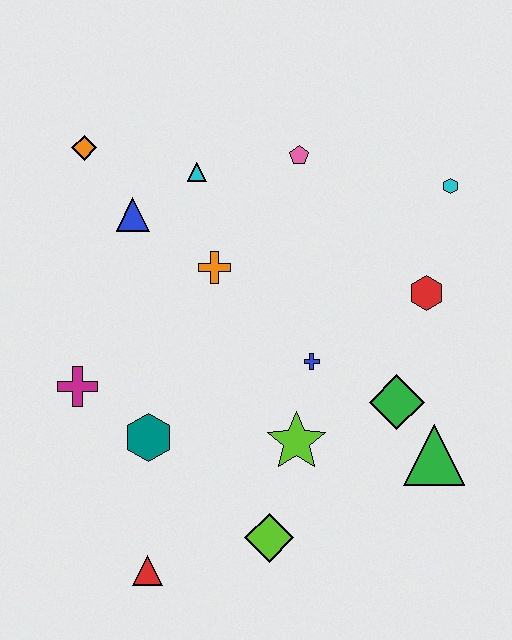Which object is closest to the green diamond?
The green triangle is closest to the green diamond.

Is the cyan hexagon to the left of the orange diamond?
No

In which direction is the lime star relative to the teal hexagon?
The lime star is to the right of the teal hexagon.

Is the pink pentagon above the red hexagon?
Yes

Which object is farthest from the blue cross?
The orange diamond is farthest from the blue cross.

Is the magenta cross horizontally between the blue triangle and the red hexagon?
No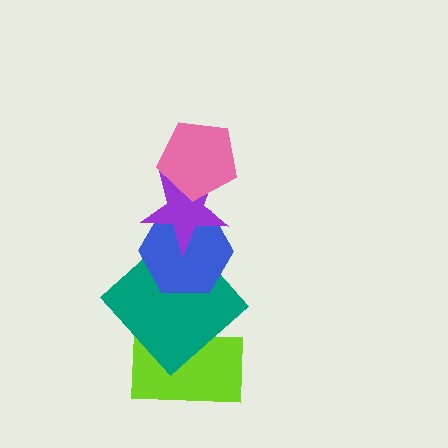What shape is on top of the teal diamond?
The blue hexagon is on top of the teal diamond.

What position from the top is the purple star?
The purple star is 2nd from the top.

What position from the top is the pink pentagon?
The pink pentagon is 1st from the top.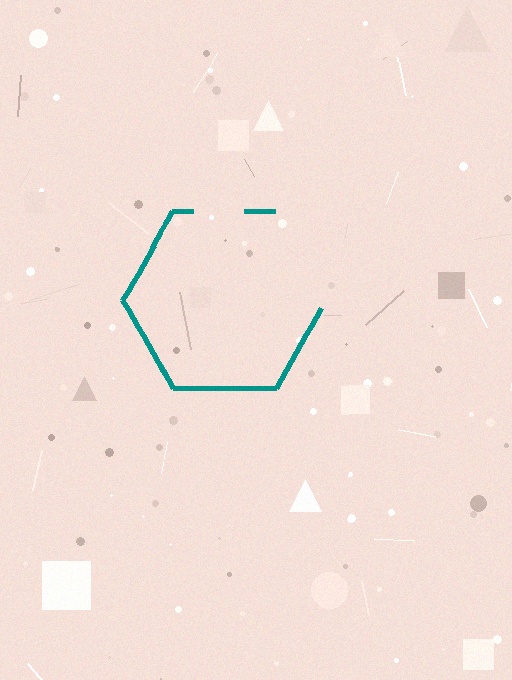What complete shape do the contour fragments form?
The contour fragments form a hexagon.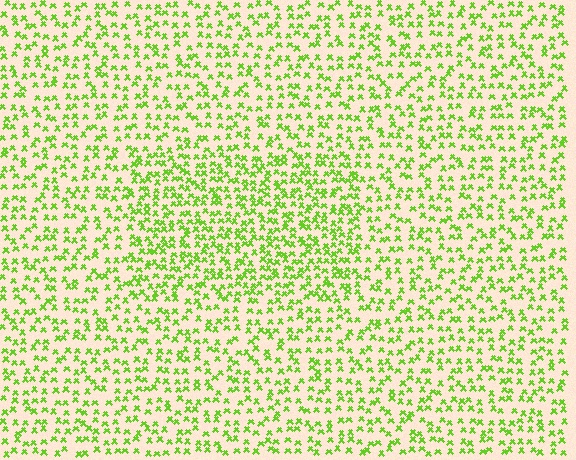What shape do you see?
I see a rectangle.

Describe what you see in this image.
The image contains small lime elements arranged at two different densities. A rectangle-shaped region is visible where the elements are more densely packed than the surrounding area.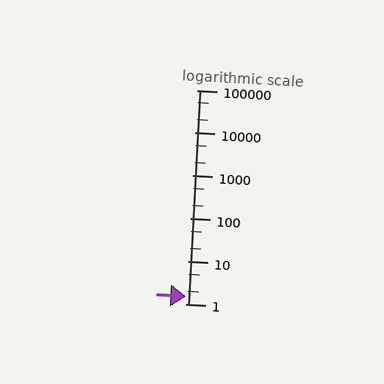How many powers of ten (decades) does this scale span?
The scale spans 5 decades, from 1 to 100000.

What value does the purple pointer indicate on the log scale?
The pointer indicates approximately 1.5.